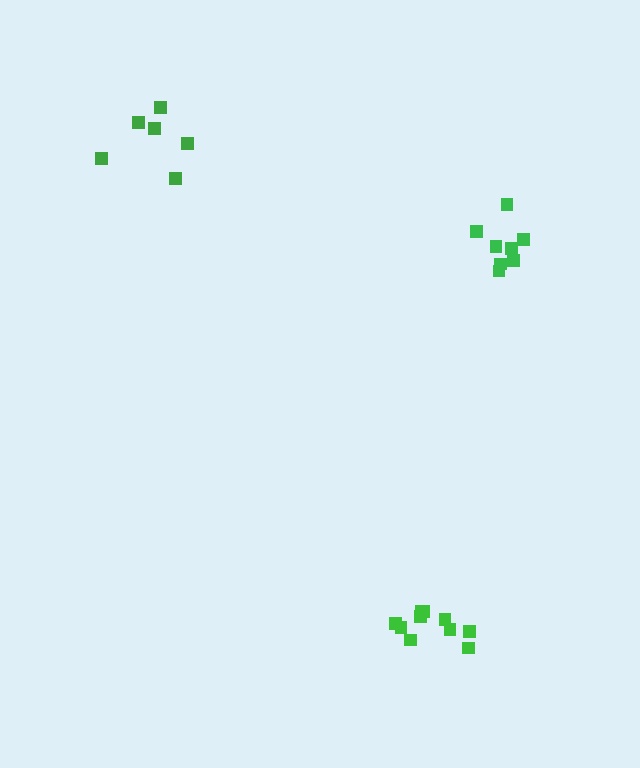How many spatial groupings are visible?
There are 3 spatial groupings.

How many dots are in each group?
Group 1: 6 dots, Group 2: 8 dots, Group 3: 10 dots (24 total).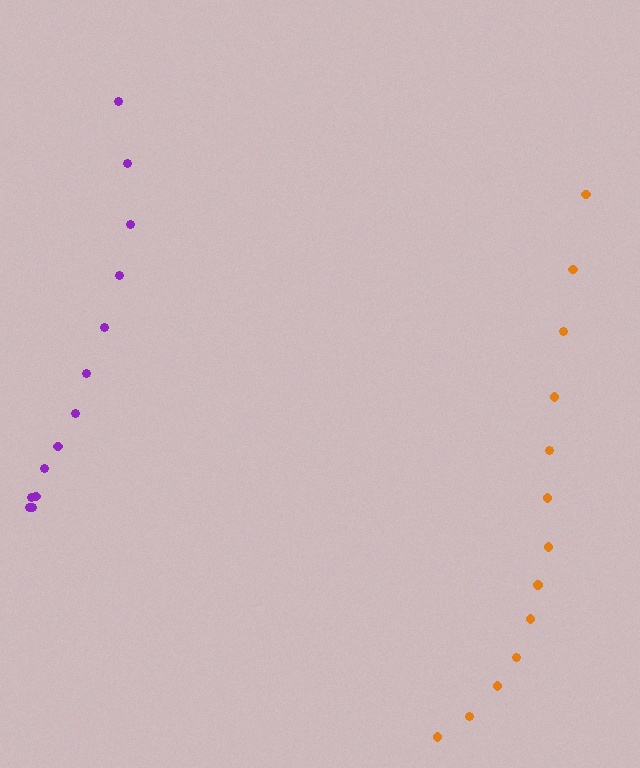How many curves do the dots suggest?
There are 2 distinct paths.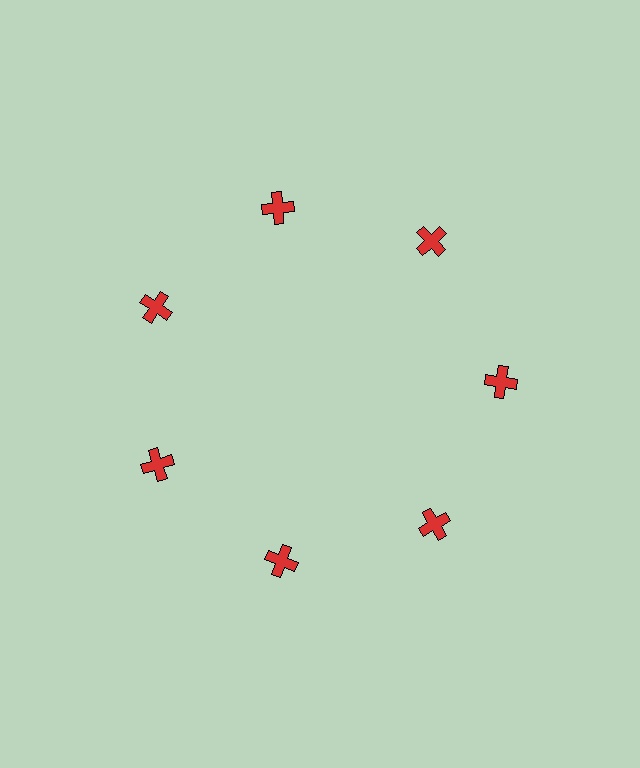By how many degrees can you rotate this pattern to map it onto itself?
The pattern maps onto itself every 51 degrees of rotation.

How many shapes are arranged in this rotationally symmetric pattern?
There are 7 shapes, arranged in 7 groups of 1.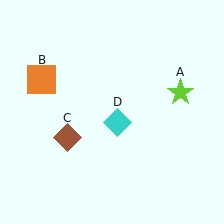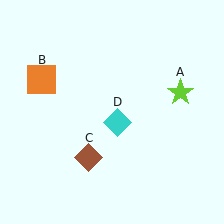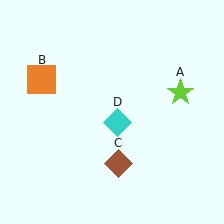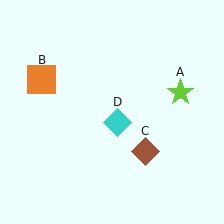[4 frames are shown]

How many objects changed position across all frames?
1 object changed position: brown diamond (object C).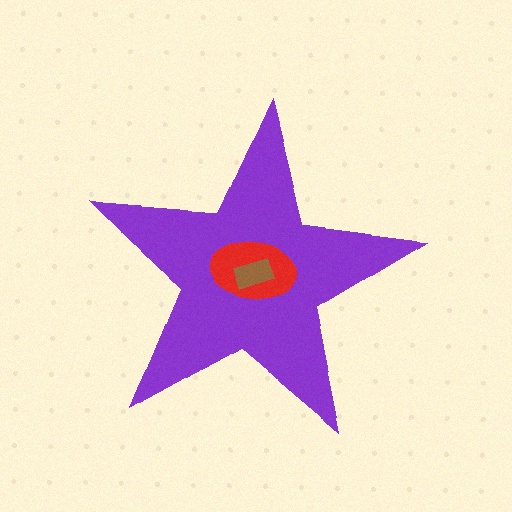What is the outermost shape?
The purple star.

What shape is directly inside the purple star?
The red ellipse.